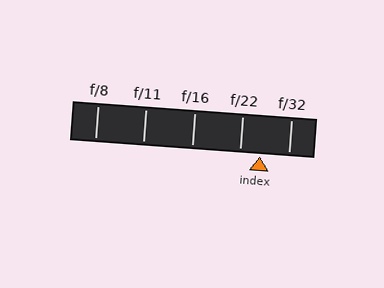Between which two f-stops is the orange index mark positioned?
The index mark is between f/22 and f/32.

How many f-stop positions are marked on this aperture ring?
There are 5 f-stop positions marked.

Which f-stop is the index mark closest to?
The index mark is closest to f/22.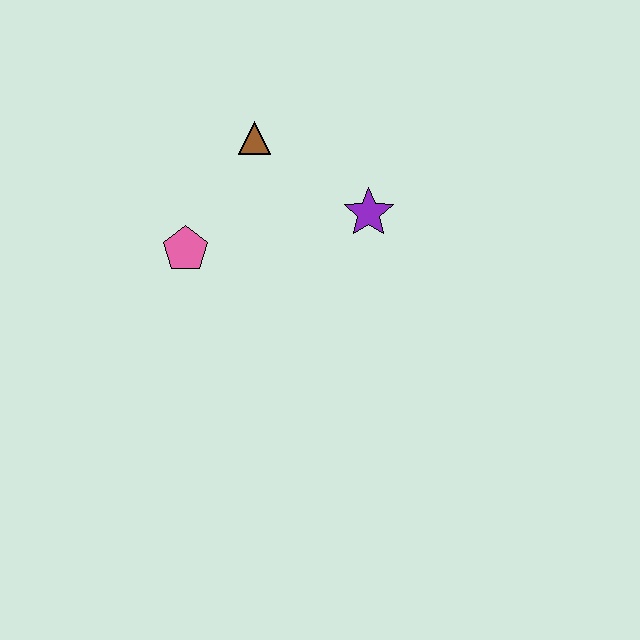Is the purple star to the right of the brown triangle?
Yes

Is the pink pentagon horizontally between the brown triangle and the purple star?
No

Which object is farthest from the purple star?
The pink pentagon is farthest from the purple star.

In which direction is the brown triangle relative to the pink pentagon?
The brown triangle is above the pink pentagon.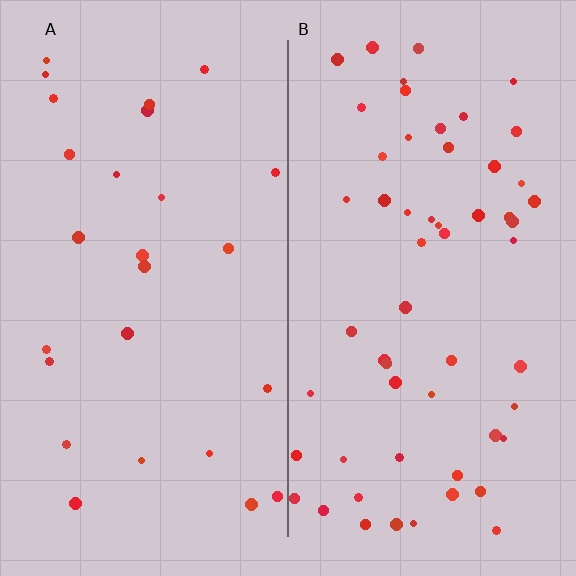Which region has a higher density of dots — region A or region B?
B (the right).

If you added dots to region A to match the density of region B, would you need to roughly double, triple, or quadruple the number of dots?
Approximately double.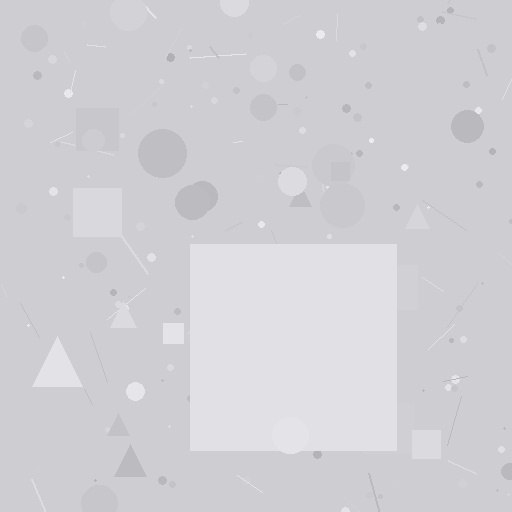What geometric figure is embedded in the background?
A square is embedded in the background.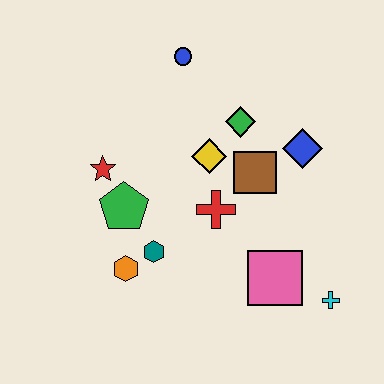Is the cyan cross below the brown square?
Yes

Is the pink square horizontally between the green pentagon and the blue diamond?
Yes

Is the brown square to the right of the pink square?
No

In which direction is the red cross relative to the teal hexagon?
The red cross is to the right of the teal hexagon.